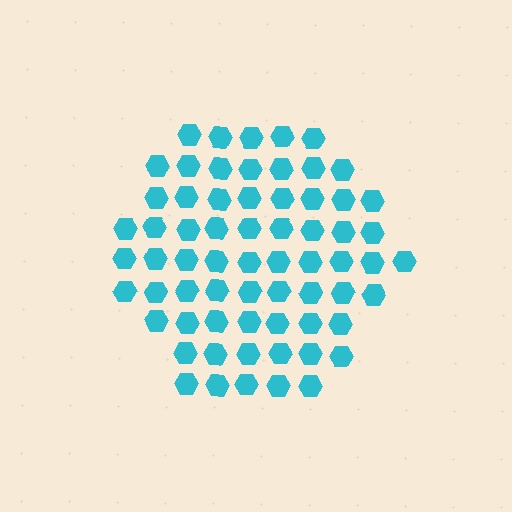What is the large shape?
The large shape is a hexagon.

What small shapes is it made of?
It is made of small hexagons.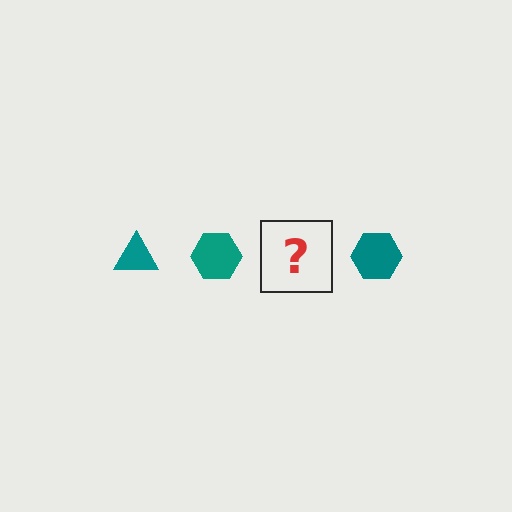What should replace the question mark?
The question mark should be replaced with a teal triangle.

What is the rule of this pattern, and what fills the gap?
The rule is that the pattern cycles through triangle, hexagon shapes in teal. The gap should be filled with a teal triangle.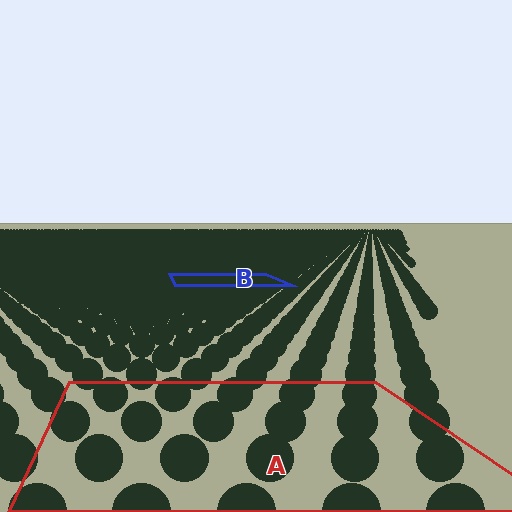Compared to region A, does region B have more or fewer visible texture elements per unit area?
Region B has more texture elements per unit area — they are packed more densely because it is farther away.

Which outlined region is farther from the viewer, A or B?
Region B is farther from the viewer — the texture elements inside it appear smaller and more densely packed.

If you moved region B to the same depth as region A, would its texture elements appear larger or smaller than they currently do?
They would appear larger. At a closer depth, the same texture elements are projected at a bigger on-screen size.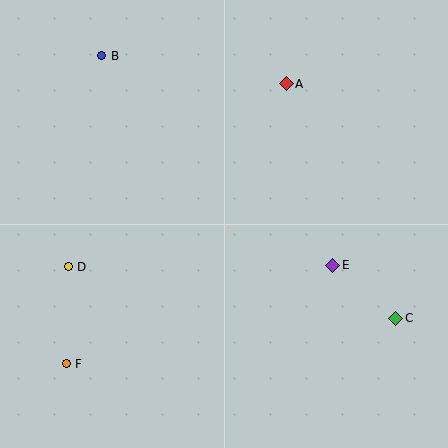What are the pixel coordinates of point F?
Point F is at (66, 364).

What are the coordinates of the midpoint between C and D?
The midpoint between C and D is at (232, 293).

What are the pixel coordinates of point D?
Point D is at (68, 267).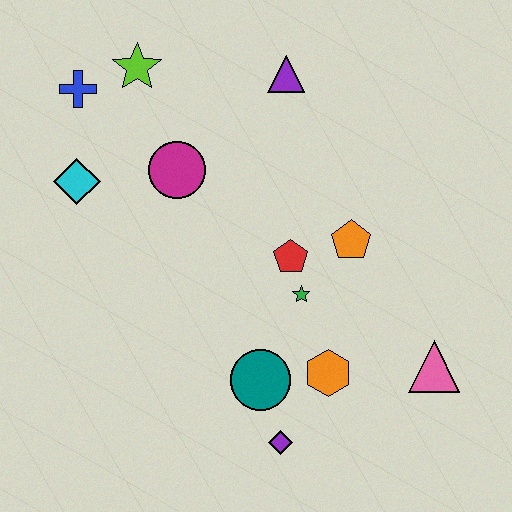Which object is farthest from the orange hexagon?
The blue cross is farthest from the orange hexagon.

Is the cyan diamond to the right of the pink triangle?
No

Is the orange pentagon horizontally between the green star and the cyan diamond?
No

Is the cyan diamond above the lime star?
No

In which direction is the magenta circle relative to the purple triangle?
The magenta circle is to the left of the purple triangle.